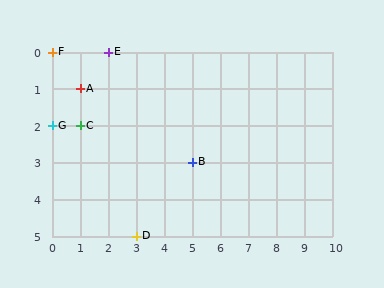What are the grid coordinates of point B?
Point B is at grid coordinates (5, 3).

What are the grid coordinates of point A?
Point A is at grid coordinates (1, 1).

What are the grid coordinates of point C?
Point C is at grid coordinates (1, 2).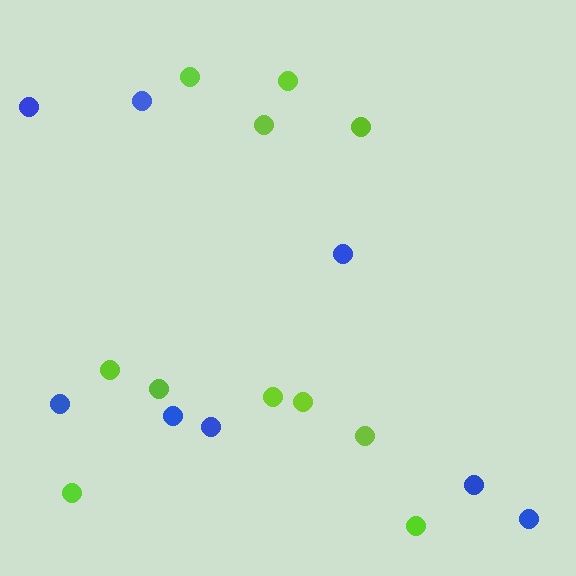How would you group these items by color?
There are 2 groups: one group of lime circles (11) and one group of blue circles (8).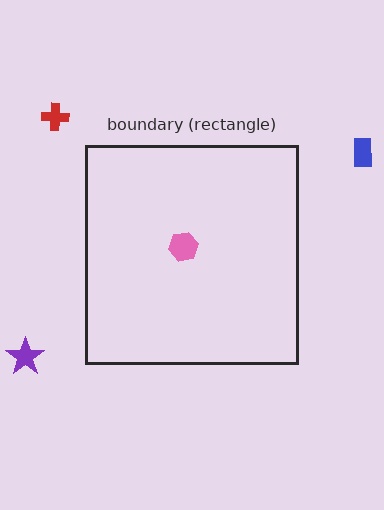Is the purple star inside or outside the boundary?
Outside.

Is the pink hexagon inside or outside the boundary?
Inside.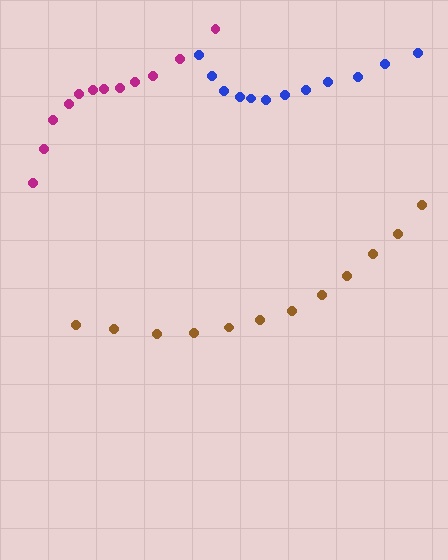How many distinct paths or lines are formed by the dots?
There are 3 distinct paths.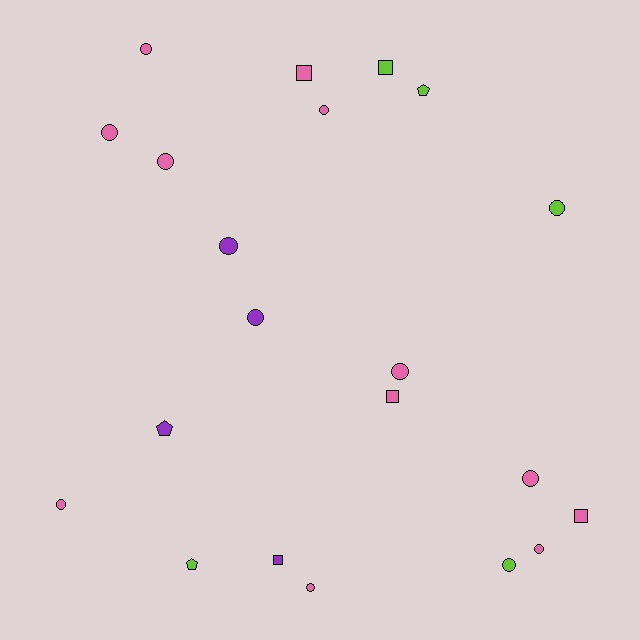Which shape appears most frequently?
Circle, with 13 objects.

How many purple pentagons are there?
There is 1 purple pentagon.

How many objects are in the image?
There are 21 objects.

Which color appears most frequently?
Pink, with 12 objects.